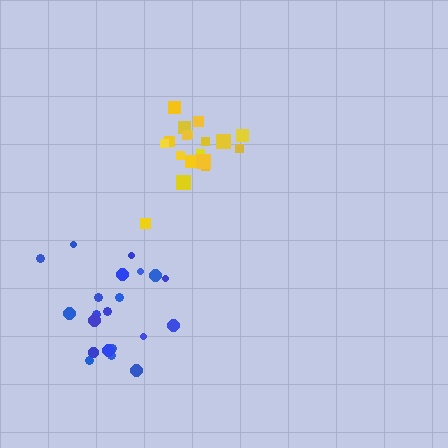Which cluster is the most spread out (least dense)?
Blue.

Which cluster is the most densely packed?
Yellow.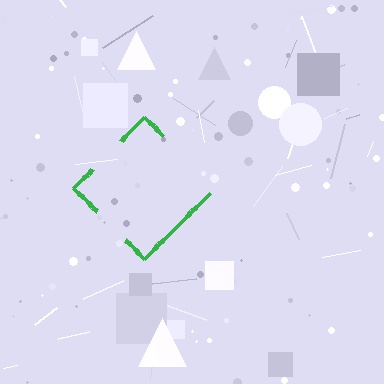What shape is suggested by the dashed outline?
The dashed outline suggests a diamond.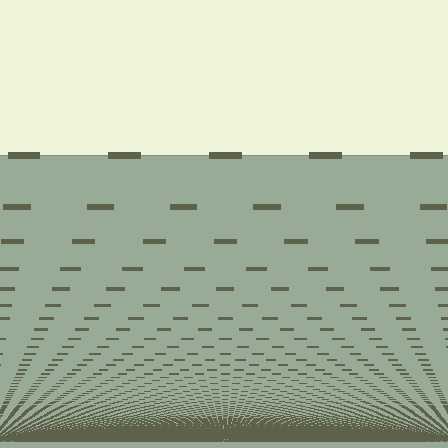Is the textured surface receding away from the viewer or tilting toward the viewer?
The surface appears to tilt toward the viewer. Texture elements get larger and sparser toward the top.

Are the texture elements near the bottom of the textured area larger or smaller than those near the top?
Smaller. The gradient is inverted — elements near the bottom are smaller and denser.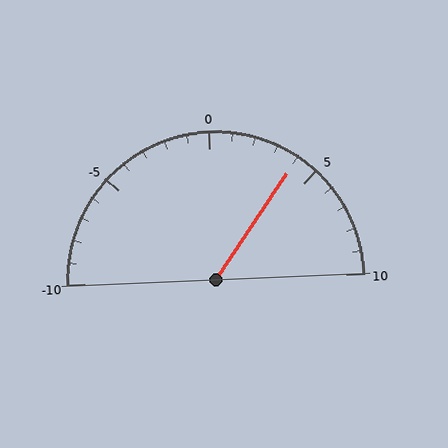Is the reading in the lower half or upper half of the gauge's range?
The reading is in the upper half of the range (-10 to 10).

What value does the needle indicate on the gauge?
The needle indicates approximately 4.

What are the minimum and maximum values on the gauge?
The gauge ranges from -10 to 10.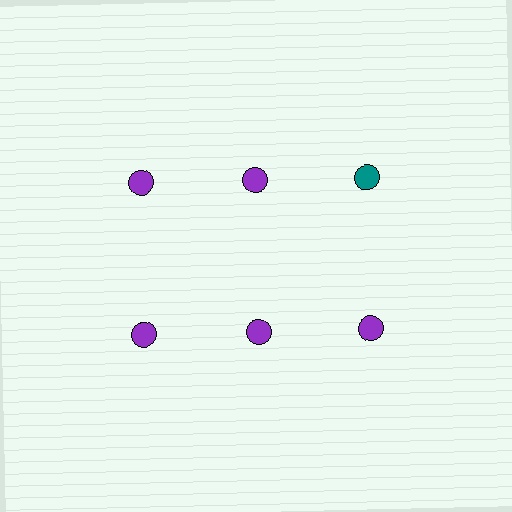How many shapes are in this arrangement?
There are 6 shapes arranged in a grid pattern.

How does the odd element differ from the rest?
It has a different color: teal instead of purple.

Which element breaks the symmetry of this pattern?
The teal circle in the top row, center column breaks the symmetry. All other shapes are purple circles.